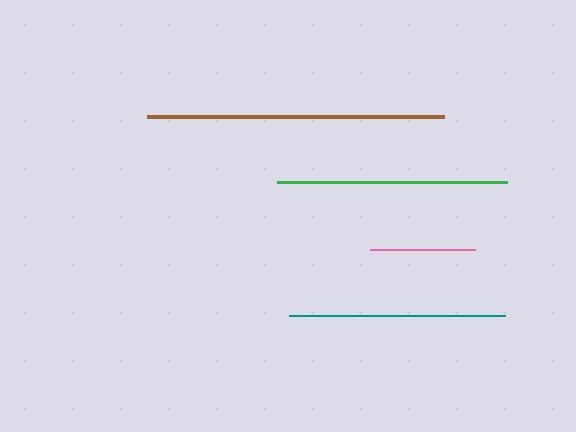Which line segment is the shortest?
The pink line is the shortest at approximately 105 pixels.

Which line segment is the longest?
The brown line is the longest at approximately 298 pixels.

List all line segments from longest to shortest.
From longest to shortest: brown, green, teal, pink.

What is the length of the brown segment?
The brown segment is approximately 298 pixels long.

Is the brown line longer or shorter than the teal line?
The brown line is longer than the teal line.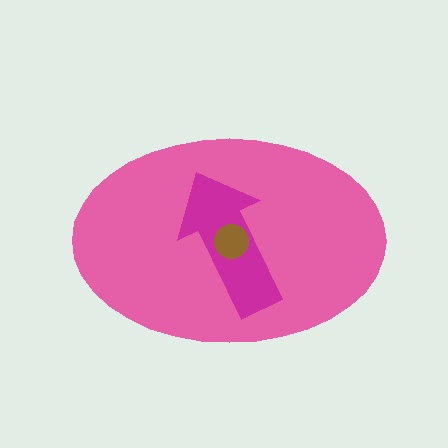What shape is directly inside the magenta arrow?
The brown circle.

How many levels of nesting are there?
3.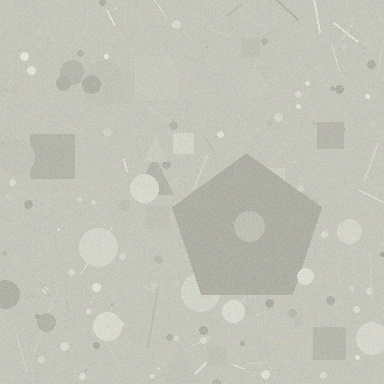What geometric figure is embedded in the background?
A pentagon is embedded in the background.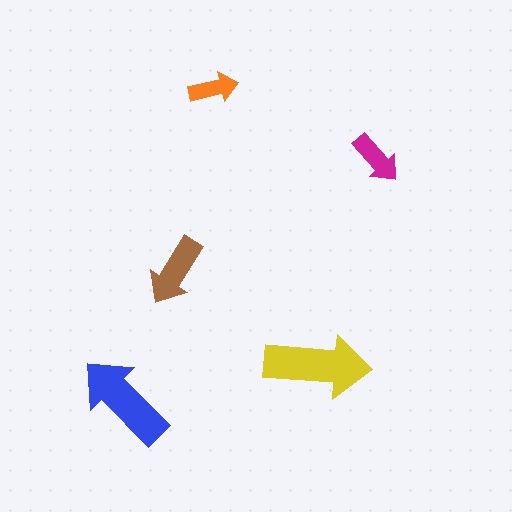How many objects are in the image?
There are 5 objects in the image.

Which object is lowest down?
The blue arrow is bottommost.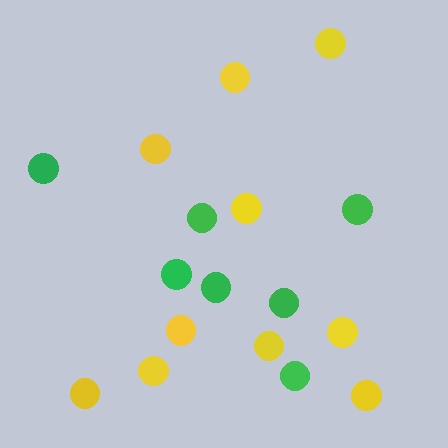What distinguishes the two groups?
There are 2 groups: one group of yellow circles (10) and one group of green circles (7).